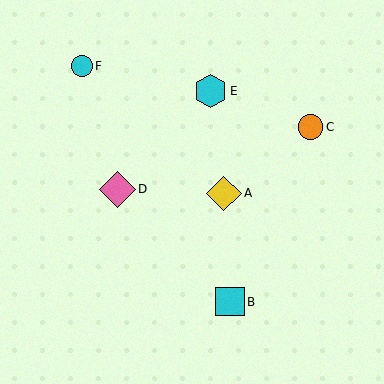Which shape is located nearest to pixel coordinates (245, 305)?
The cyan square (labeled B) at (230, 302) is nearest to that location.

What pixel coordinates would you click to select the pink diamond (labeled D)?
Click at (117, 189) to select the pink diamond D.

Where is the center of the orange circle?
The center of the orange circle is at (311, 127).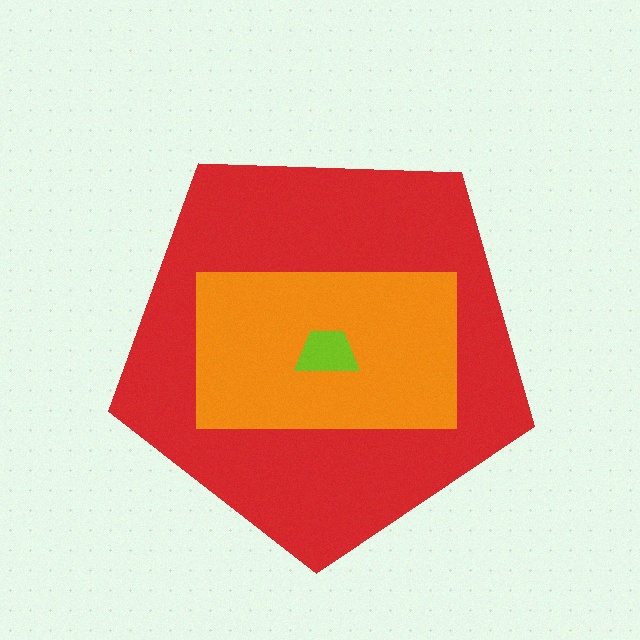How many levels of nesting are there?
3.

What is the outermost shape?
The red pentagon.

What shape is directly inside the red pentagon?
The orange rectangle.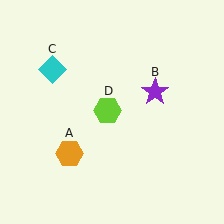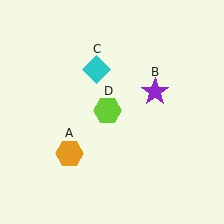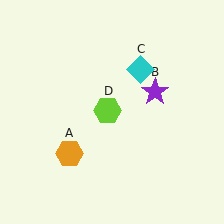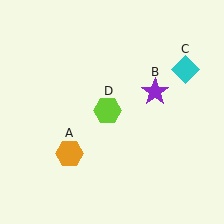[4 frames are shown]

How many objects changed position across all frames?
1 object changed position: cyan diamond (object C).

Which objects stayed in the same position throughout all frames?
Orange hexagon (object A) and purple star (object B) and lime hexagon (object D) remained stationary.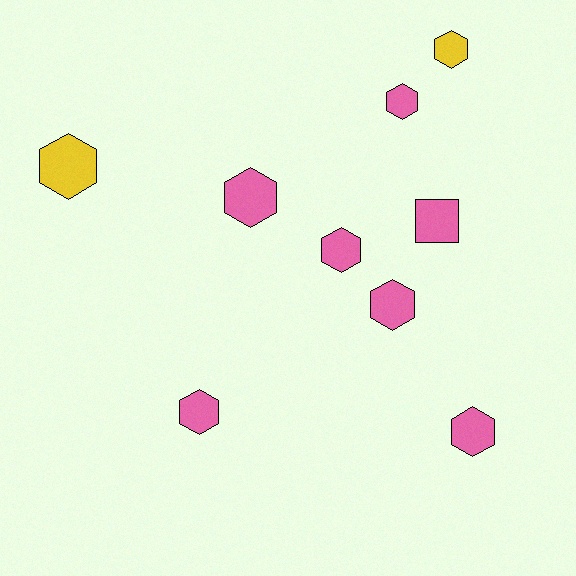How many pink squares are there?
There is 1 pink square.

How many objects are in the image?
There are 9 objects.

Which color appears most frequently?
Pink, with 7 objects.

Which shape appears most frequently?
Hexagon, with 8 objects.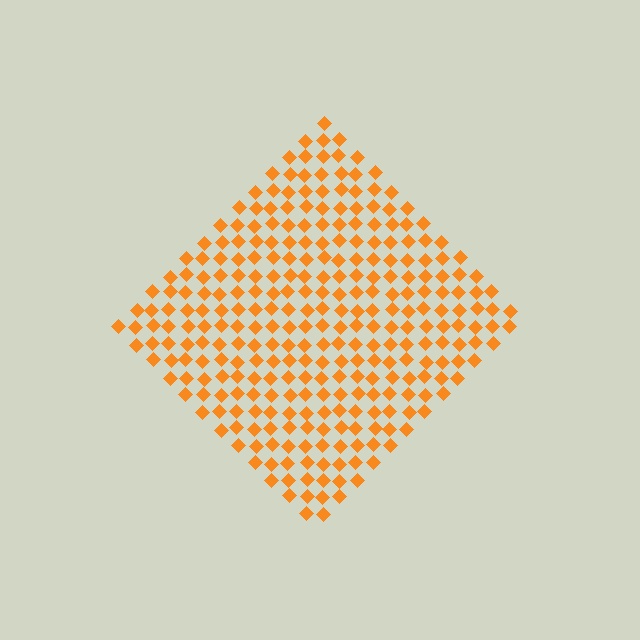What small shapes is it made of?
It is made of small diamonds.